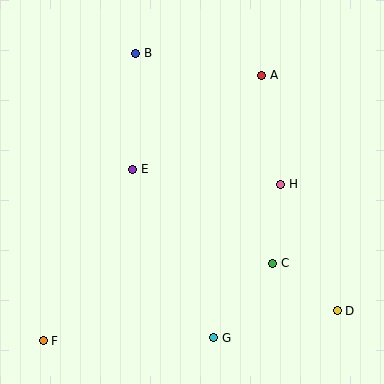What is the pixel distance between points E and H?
The distance between E and H is 149 pixels.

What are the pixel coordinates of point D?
Point D is at (337, 311).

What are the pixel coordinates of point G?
Point G is at (214, 338).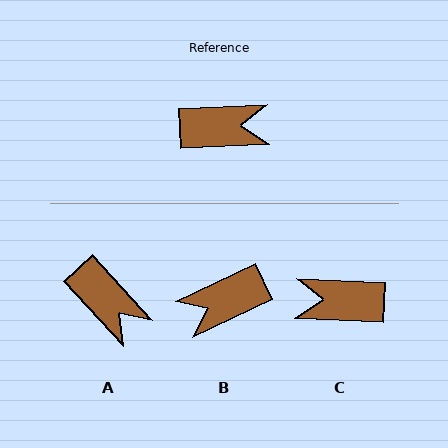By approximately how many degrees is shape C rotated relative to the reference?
Approximately 175 degrees counter-clockwise.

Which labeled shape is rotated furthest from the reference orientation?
C, about 175 degrees away.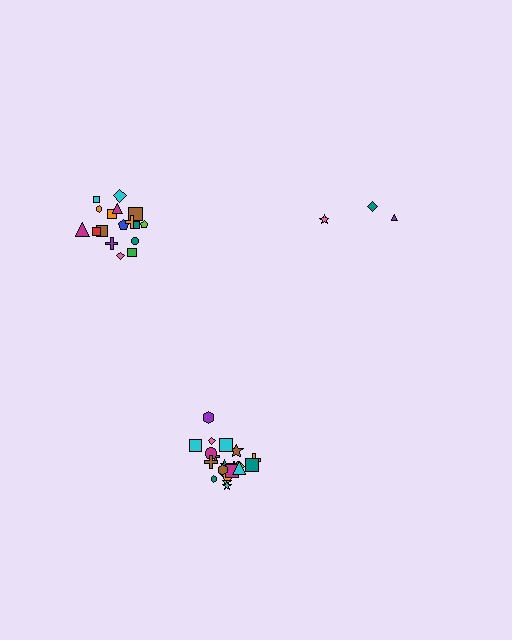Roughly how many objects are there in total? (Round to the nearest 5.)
Roughly 45 objects in total.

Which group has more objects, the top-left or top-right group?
The top-left group.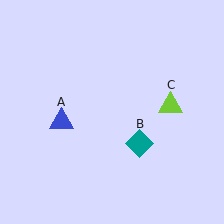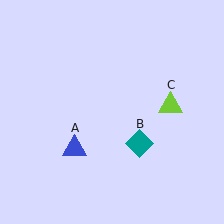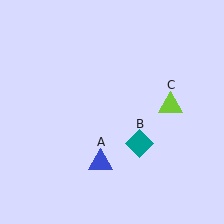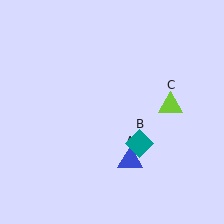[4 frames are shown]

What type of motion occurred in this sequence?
The blue triangle (object A) rotated counterclockwise around the center of the scene.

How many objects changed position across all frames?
1 object changed position: blue triangle (object A).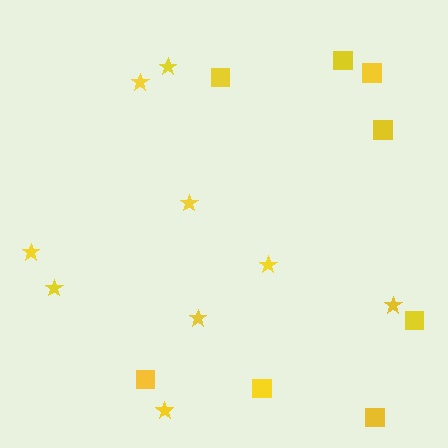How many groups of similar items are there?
There are 2 groups: one group of squares (8) and one group of stars (9).